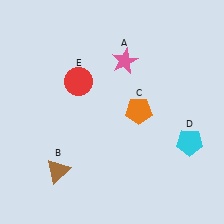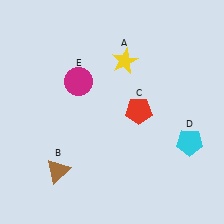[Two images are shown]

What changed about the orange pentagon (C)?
In Image 1, C is orange. In Image 2, it changed to red.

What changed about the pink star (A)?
In Image 1, A is pink. In Image 2, it changed to yellow.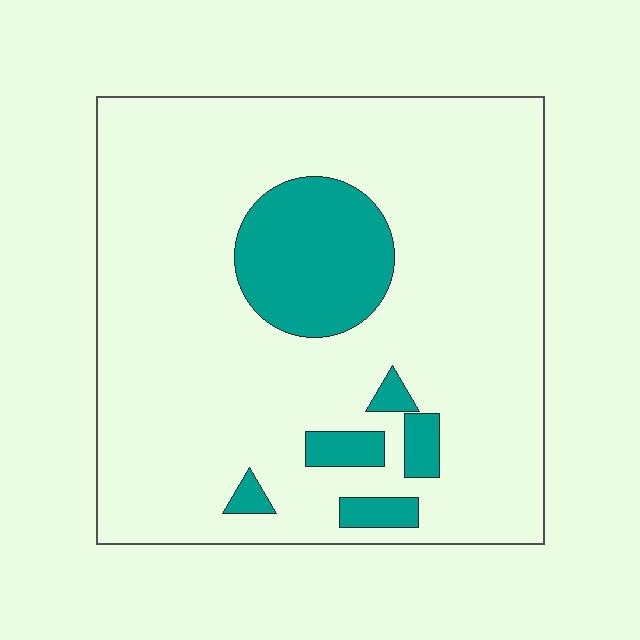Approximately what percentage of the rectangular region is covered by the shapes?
Approximately 15%.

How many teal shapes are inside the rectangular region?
6.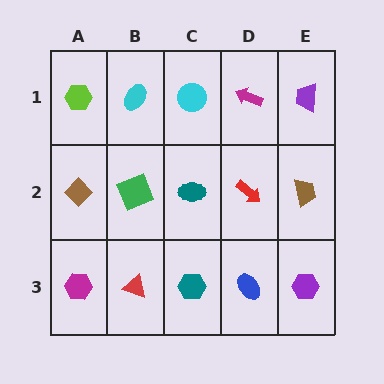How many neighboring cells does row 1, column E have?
2.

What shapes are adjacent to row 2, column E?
A purple trapezoid (row 1, column E), a purple hexagon (row 3, column E), a red arrow (row 2, column D).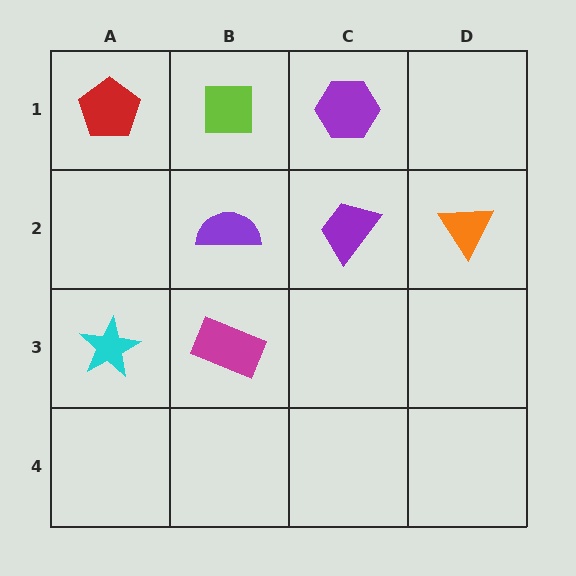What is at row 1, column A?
A red pentagon.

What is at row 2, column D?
An orange triangle.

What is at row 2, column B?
A purple semicircle.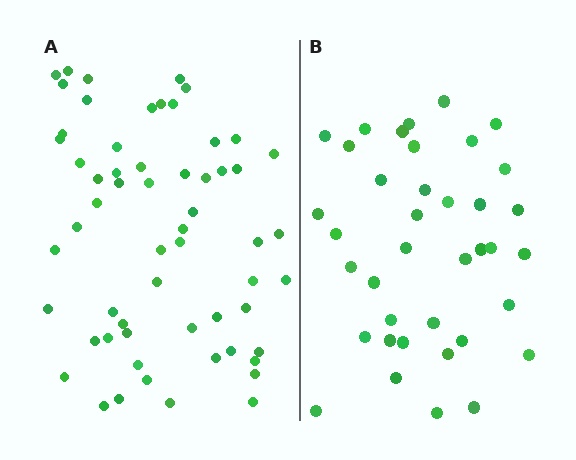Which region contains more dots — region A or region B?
Region A (the left region) has more dots.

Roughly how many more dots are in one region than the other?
Region A has approximately 20 more dots than region B.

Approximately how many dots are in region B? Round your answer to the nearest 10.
About 40 dots. (The exact count is 38, which rounds to 40.)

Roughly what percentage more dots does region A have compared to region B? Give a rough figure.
About 55% more.